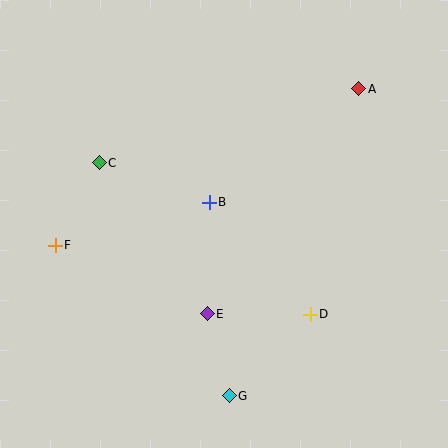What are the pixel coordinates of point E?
Point E is at (207, 314).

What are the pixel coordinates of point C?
Point C is at (99, 163).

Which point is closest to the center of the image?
Point B at (209, 202) is closest to the center.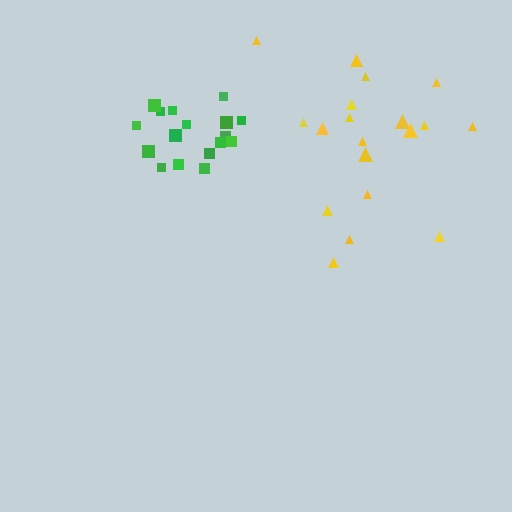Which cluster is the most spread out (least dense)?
Yellow.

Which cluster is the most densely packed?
Green.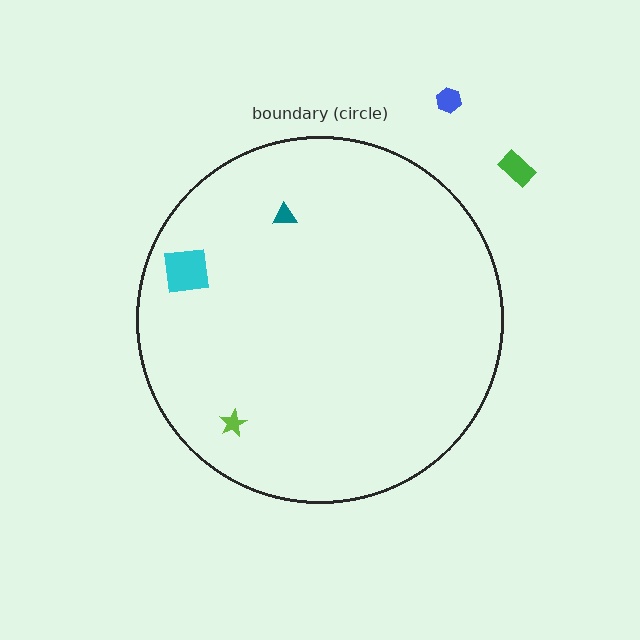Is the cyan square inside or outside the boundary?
Inside.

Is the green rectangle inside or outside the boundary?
Outside.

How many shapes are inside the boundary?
3 inside, 2 outside.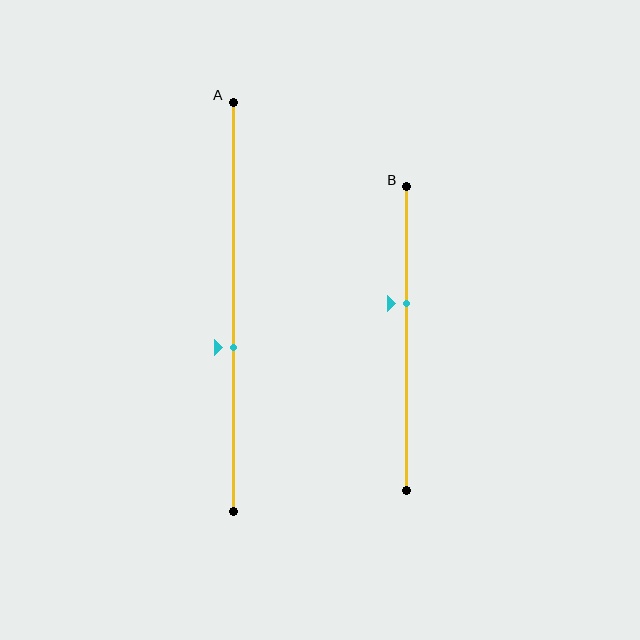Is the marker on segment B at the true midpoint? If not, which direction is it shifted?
No, the marker on segment B is shifted upward by about 11% of the segment length.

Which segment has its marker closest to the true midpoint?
Segment A has its marker closest to the true midpoint.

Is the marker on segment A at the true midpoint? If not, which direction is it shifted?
No, the marker on segment A is shifted downward by about 10% of the segment length.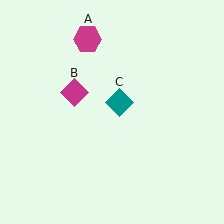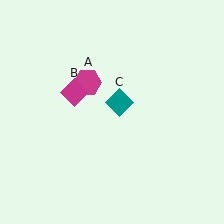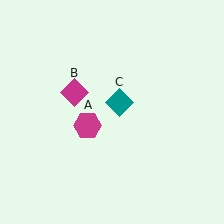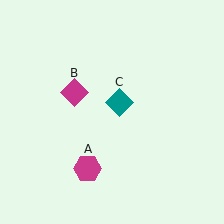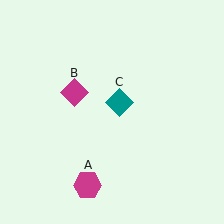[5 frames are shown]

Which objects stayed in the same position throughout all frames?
Magenta diamond (object B) and teal diamond (object C) remained stationary.